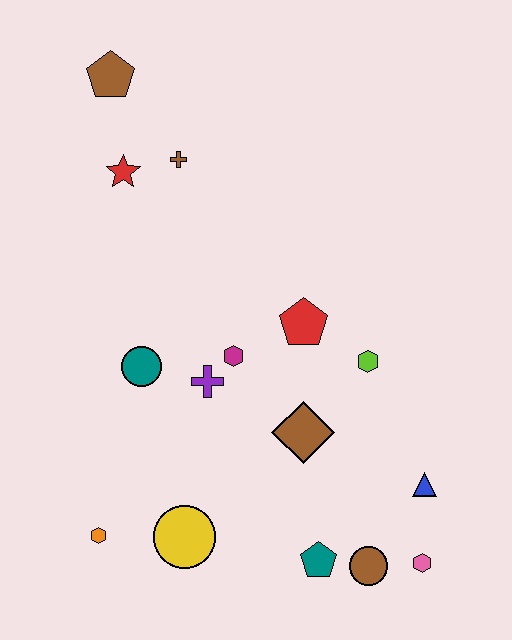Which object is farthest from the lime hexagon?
The brown pentagon is farthest from the lime hexagon.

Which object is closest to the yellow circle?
The orange hexagon is closest to the yellow circle.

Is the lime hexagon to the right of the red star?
Yes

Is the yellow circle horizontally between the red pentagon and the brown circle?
No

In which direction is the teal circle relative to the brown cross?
The teal circle is below the brown cross.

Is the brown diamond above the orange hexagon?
Yes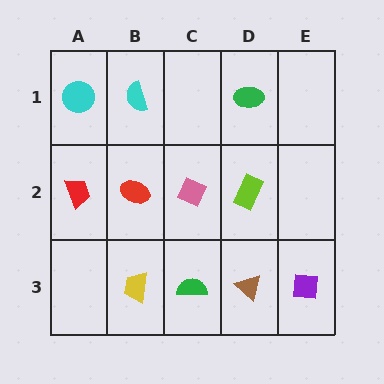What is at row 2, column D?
A lime rectangle.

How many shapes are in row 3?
4 shapes.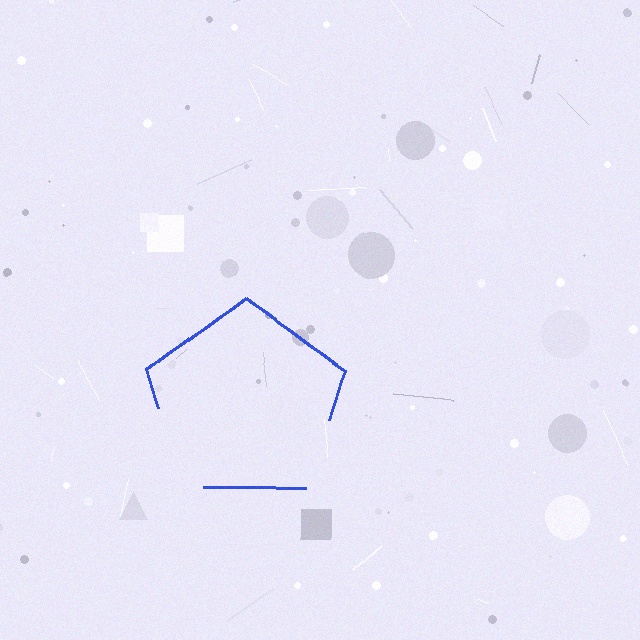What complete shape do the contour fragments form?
The contour fragments form a pentagon.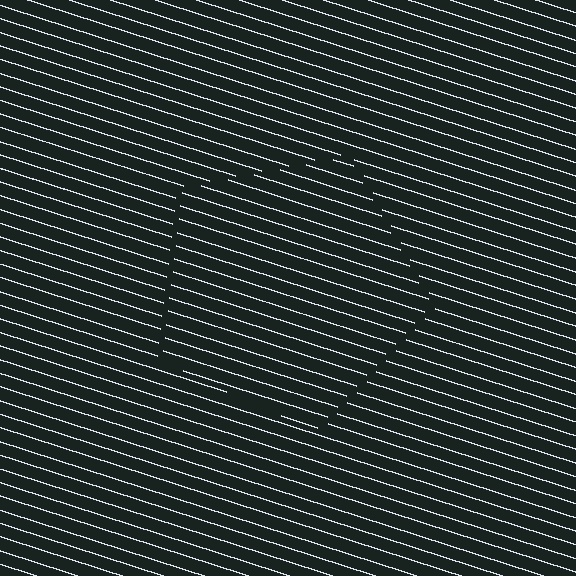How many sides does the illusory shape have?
5 sides — the line-ends trace a pentagon.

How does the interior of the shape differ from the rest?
The interior of the shape contains the same grating, shifted by half a period — the contour is defined by the phase discontinuity where line-ends from the inner and outer gratings abut.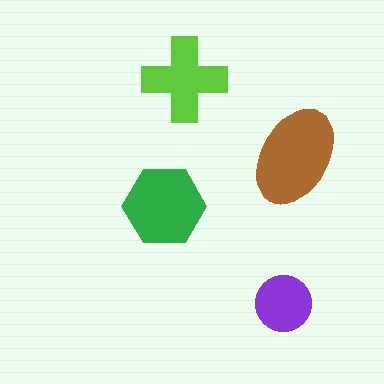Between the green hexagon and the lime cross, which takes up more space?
The green hexagon.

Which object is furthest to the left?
The green hexagon is leftmost.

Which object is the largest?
The brown ellipse.